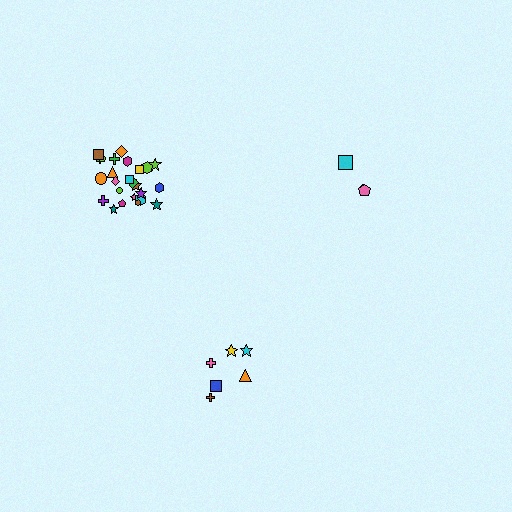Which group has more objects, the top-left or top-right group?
The top-left group.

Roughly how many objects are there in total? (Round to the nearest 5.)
Roughly 35 objects in total.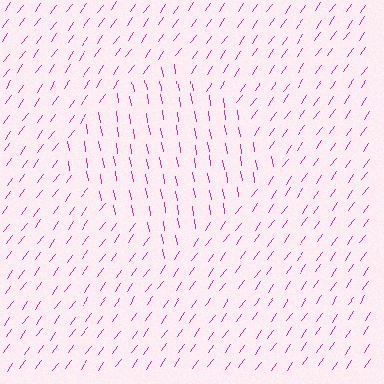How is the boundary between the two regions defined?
The boundary is defined purely by a change in line orientation (approximately 45 degrees difference). All lines are the same color and thickness.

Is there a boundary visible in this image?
Yes, there is a texture boundary formed by a change in line orientation.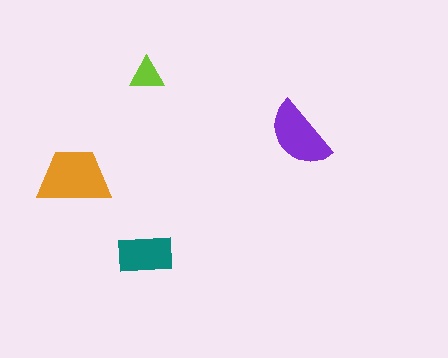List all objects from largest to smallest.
The orange trapezoid, the purple semicircle, the teal rectangle, the lime triangle.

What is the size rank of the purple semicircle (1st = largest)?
2nd.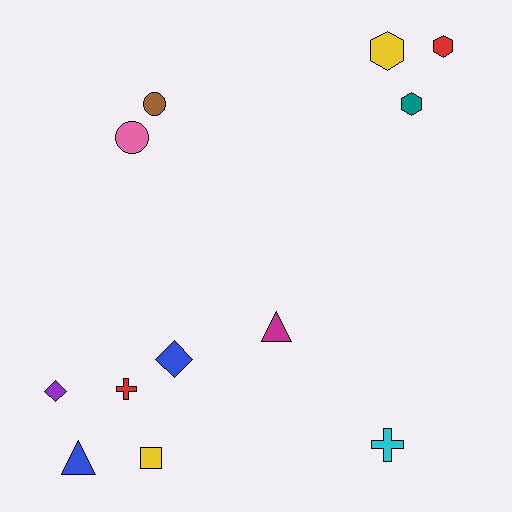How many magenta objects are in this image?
There is 1 magenta object.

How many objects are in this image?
There are 12 objects.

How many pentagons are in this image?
There are no pentagons.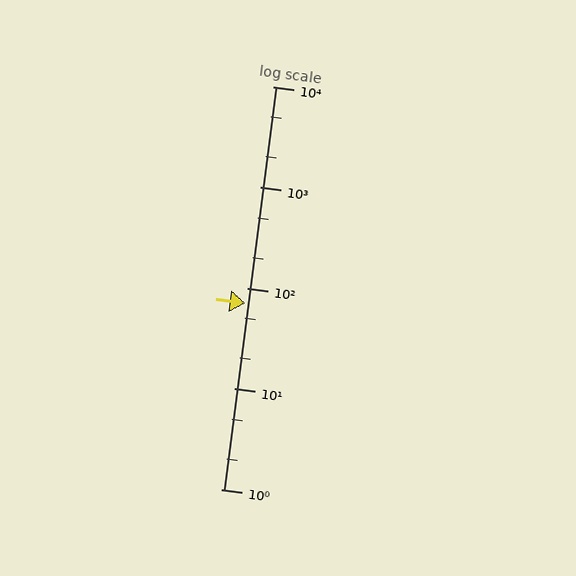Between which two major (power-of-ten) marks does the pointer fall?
The pointer is between 10 and 100.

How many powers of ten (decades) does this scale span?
The scale spans 4 decades, from 1 to 10000.